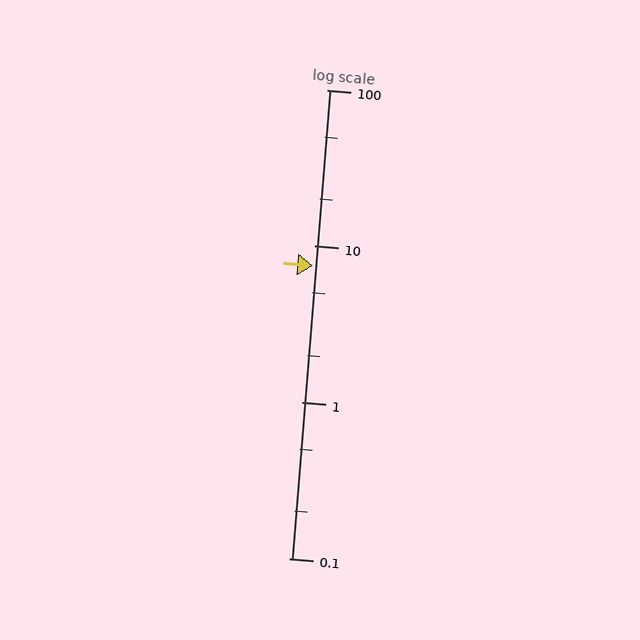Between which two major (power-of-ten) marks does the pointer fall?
The pointer is between 1 and 10.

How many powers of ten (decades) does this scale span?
The scale spans 3 decades, from 0.1 to 100.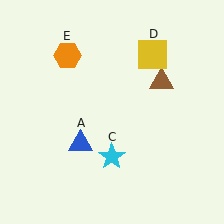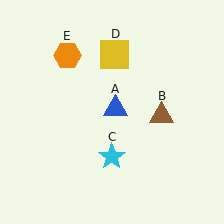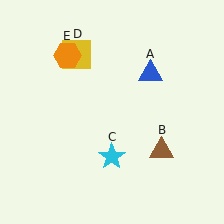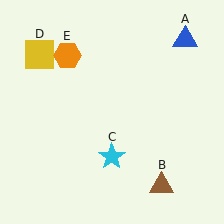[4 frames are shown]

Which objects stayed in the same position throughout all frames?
Cyan star (object C) and orange hexagon (object E) remained stationary.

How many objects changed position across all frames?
3 objects changed position: blue triangle (object A), brown triangle (object B), yellow square (object D).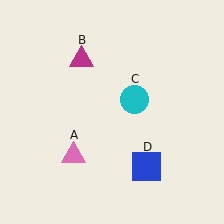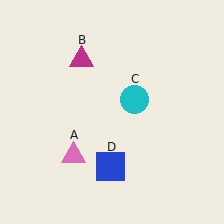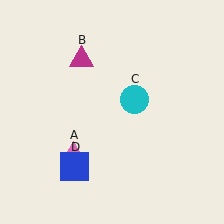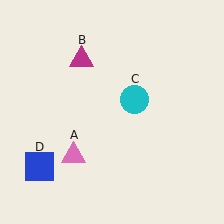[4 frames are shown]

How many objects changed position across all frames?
1 object changed position: blue square (object D).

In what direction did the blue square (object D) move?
The blue square (object D) moved left.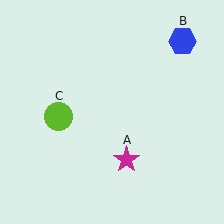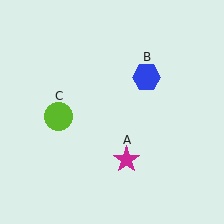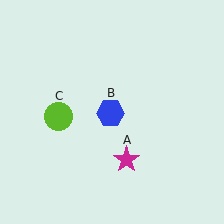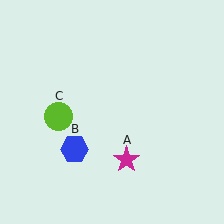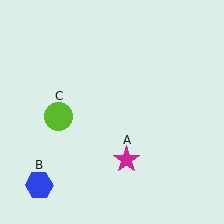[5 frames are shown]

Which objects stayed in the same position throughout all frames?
Magenta star (object A) and lime circle (object C) remained stationary.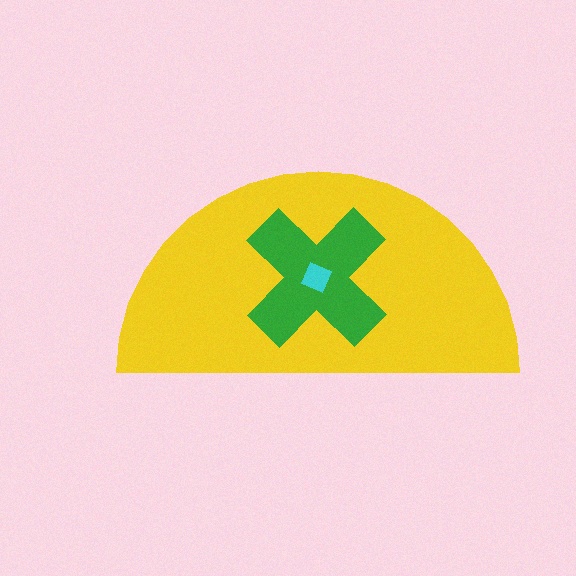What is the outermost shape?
The yellow semicircle.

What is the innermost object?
The cyan diamond.